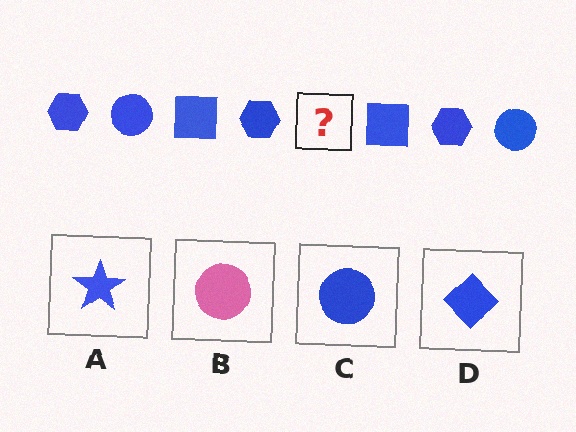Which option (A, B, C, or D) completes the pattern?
C.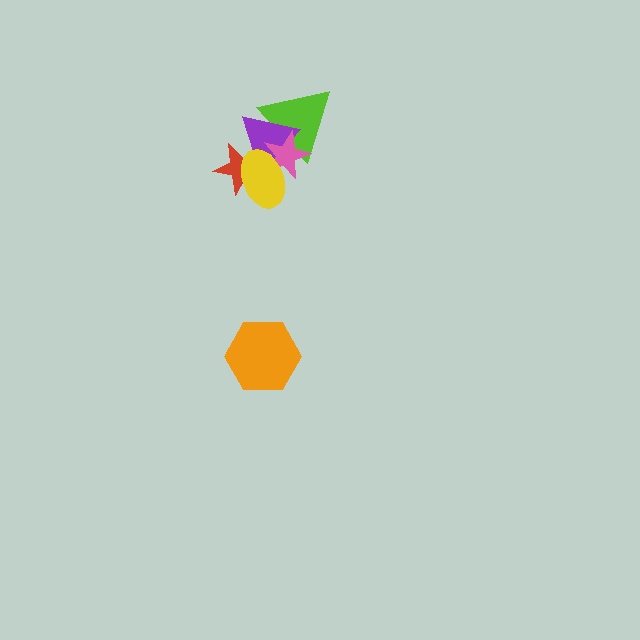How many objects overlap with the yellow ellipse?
3 objects overlap with the yellow ellipse.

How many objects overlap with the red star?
2 objects overlap with the red star.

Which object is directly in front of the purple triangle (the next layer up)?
The pink star is directly in front of the purple triangle.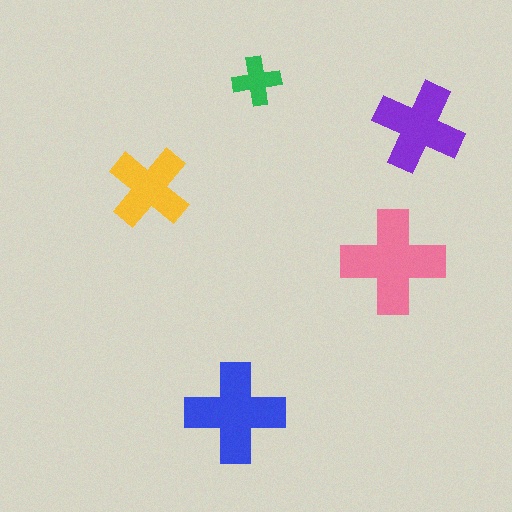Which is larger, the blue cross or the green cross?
The blue one.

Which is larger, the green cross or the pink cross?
The pink one.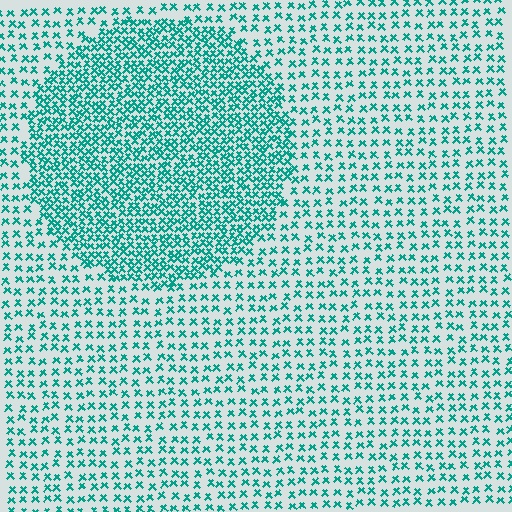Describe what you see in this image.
The image contains small teal elements arranged at two different densities. A circle-shaped region is visible where the elements are more densely packed than the surrounding area.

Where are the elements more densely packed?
The elements are more densely packed inside the circle boundary.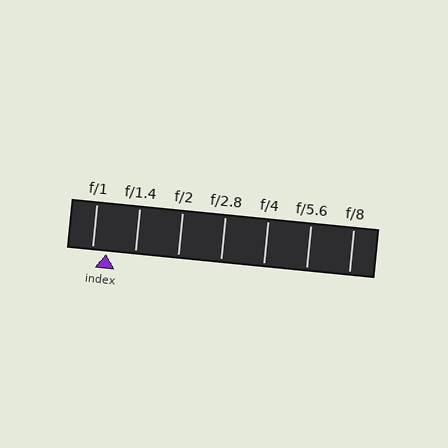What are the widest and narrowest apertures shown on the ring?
The widest aperture shown is f/1 and the narrowest is f/8.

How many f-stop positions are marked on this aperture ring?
There are 7 f-stop positions marked.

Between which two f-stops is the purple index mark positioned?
The index mark is between f/1 and f/1.4.